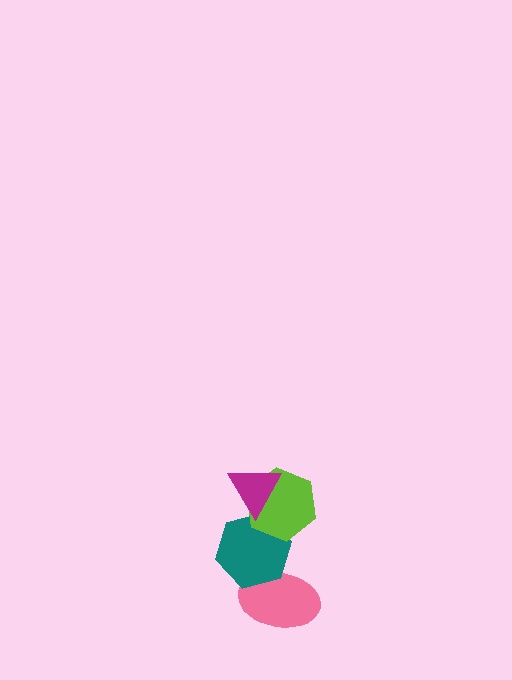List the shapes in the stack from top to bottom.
From top to bottom: the magenta triangle, the lime hexagon, the teal hexagon, the pink ellipse.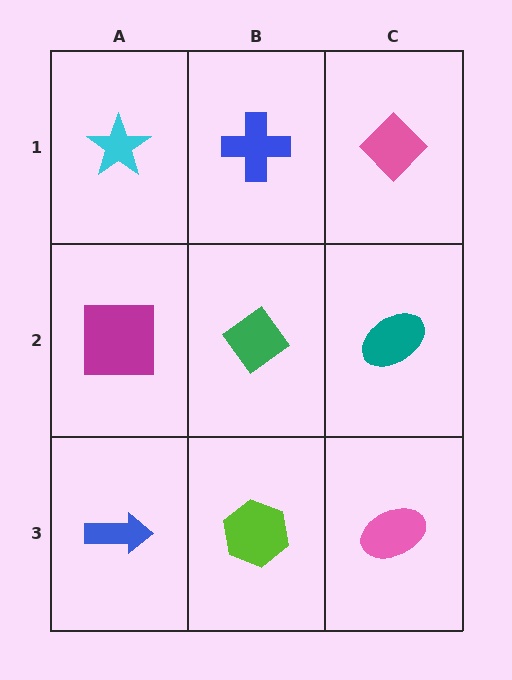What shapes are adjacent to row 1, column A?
A magenta square (row 2, column A), a blue cross (row 1, column B).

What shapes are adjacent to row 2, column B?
A blue cross (row 1, column B), a lime hexagon (row 3, column B), a magenta square (row 2, column A), a teal ellipse (row 2, column C).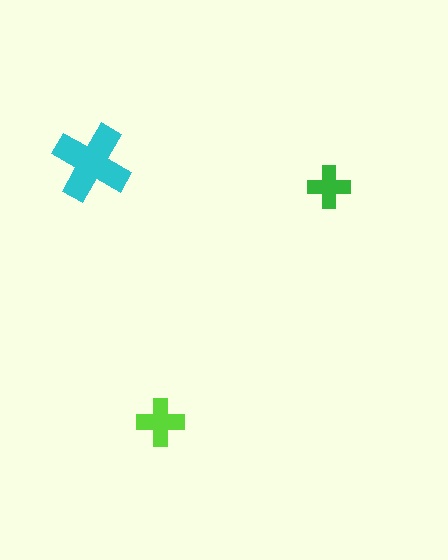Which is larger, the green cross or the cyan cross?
The cyan one.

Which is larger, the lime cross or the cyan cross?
The cyan one.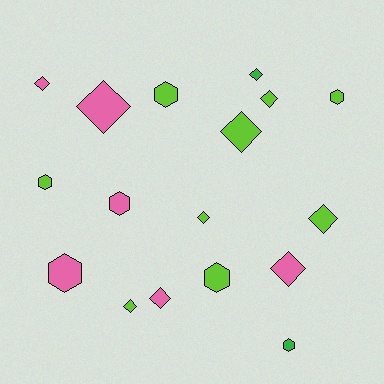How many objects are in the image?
There are 17 objects.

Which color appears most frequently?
Lime, with 9 objects.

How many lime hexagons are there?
There are 4 lime hexagons.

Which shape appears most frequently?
Diamond, with 10 objects.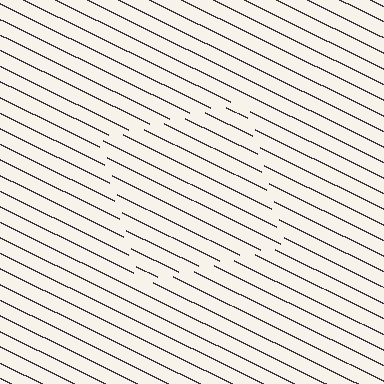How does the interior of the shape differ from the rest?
The interior of the shape contains the same grating, shifted by half a period — the contour is defined by the phase discontinuity where line-ends from the inner and outer gratings abut.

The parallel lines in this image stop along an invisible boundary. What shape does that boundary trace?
An illusory square. The interior of the shape contains the same grating, shifted by half a period — the contour is defined by the phase discontinuity where line-ends from the inner and outer gratings abut.